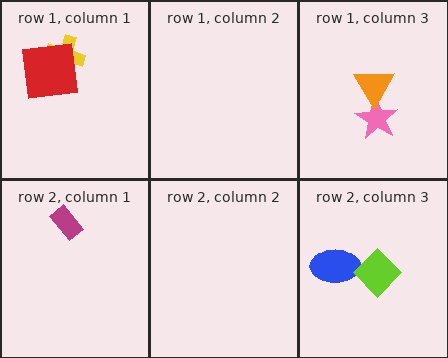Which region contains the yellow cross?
The row 1, column 1 region.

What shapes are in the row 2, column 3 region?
The blue ellipse, the lime diamond.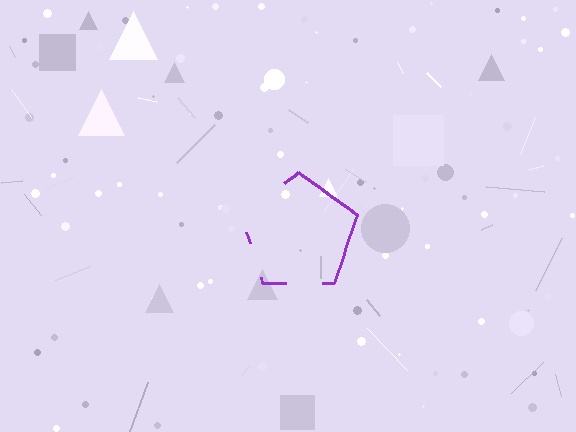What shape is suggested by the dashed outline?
The dashed outline suggests a pentagon.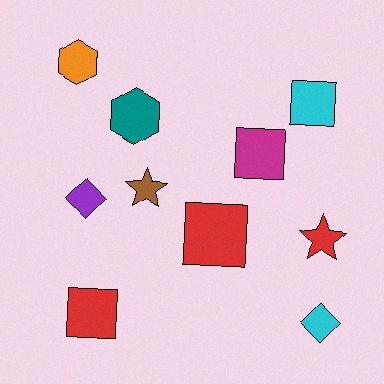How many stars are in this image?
There are 2 stars.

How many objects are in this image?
There are 10 objects.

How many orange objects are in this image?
There is 1 orange object.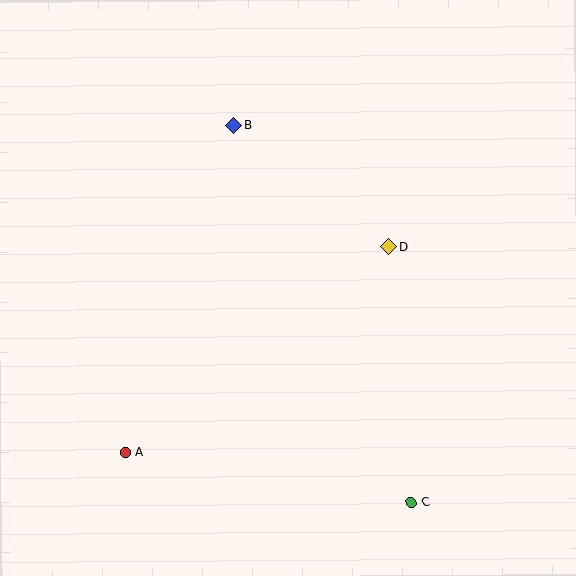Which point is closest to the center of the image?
Point D at (388, 247) is closest to the center.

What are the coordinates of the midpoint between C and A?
The midpoint between C and A is at (268, 477).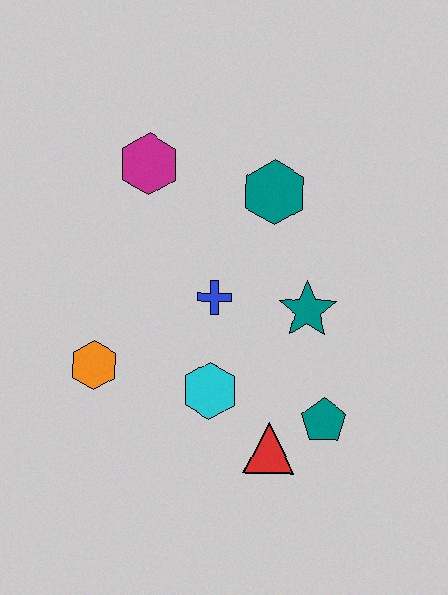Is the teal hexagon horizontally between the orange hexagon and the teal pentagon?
Yes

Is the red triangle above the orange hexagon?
No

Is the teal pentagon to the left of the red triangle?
No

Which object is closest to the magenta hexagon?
The teal hexagon is closest to the magenta hexagon.